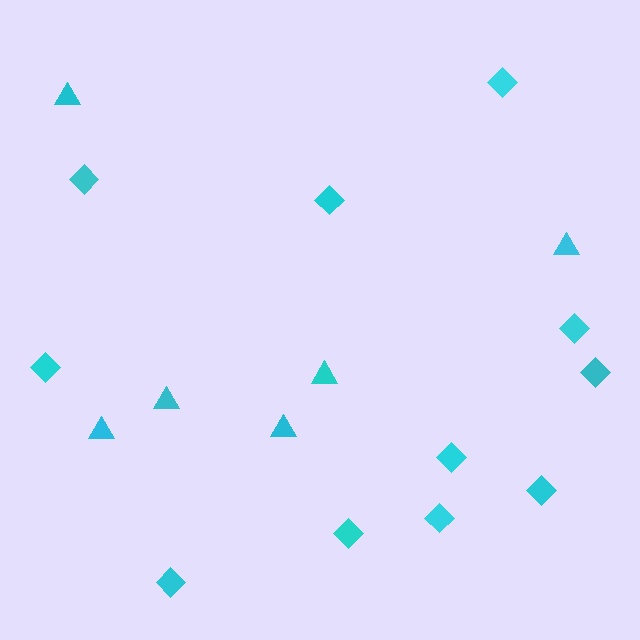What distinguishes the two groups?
There are 2 groups: one group of diamonds (11) and one group of triangles (6).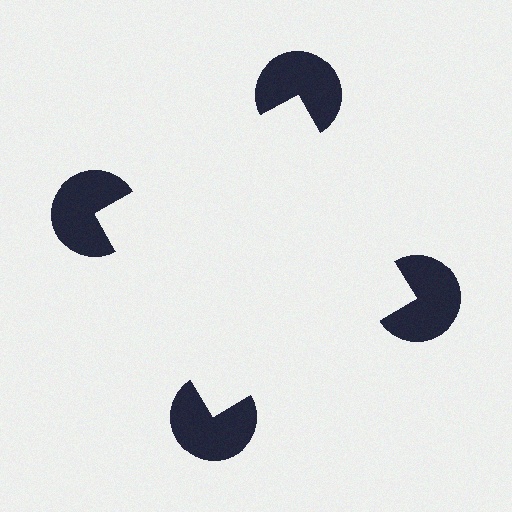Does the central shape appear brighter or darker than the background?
It typically appears slightly brighter than the background, even though no actual brightness change is drawn.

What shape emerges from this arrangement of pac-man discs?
An illusory square — its edges are inferred from the aligned wedge cuts in the pac-man discs, not physically drawn.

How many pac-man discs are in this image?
There are 4 — one at each vertex of the illusory square.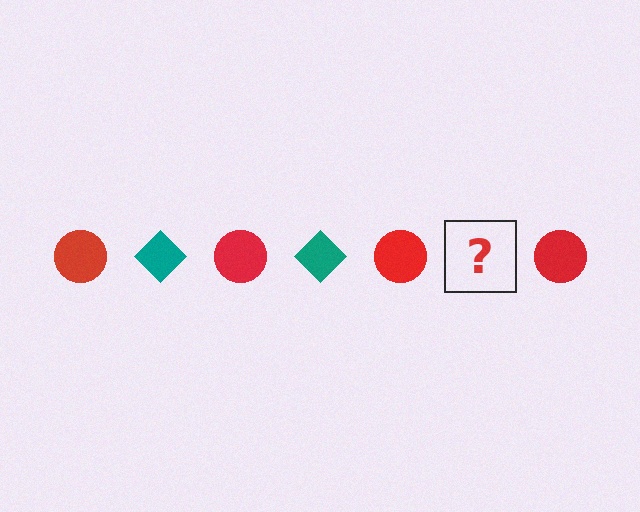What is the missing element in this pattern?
The missing element is a teal diamond.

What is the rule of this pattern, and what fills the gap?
The rule is that the pattern alternates between red circle and teal diamond. The gap should be filled with a teal diamond.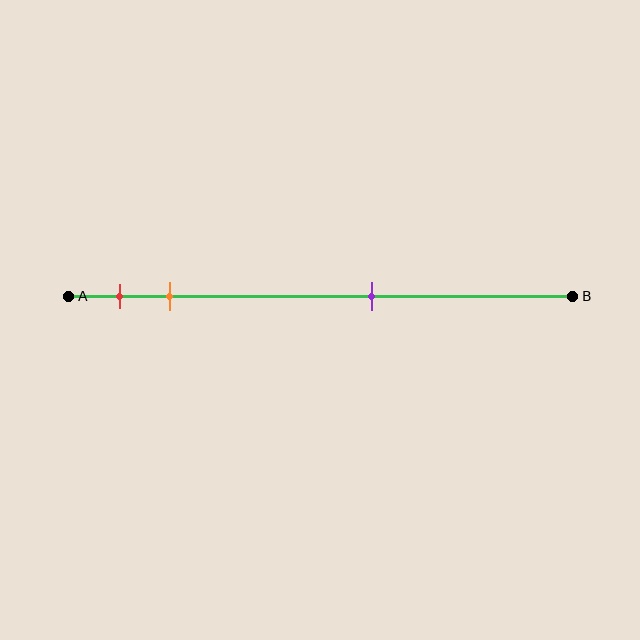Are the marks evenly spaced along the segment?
No, the marks are not evenly spaced.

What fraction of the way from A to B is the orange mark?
The orange mark is approximately 20% (0.2) of the way from A to B.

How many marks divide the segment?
There are 3 marks dividing the segment.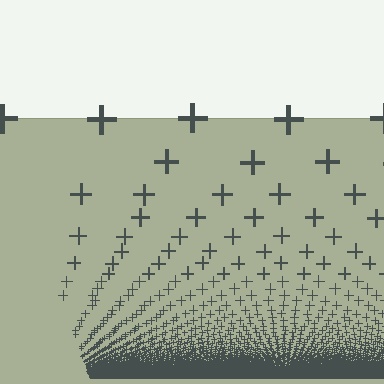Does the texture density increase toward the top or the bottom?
Density increases toward the bottom.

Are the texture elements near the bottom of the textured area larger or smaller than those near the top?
Smaller. The gradient is inverted — elements near the bottom are smaller and denser.